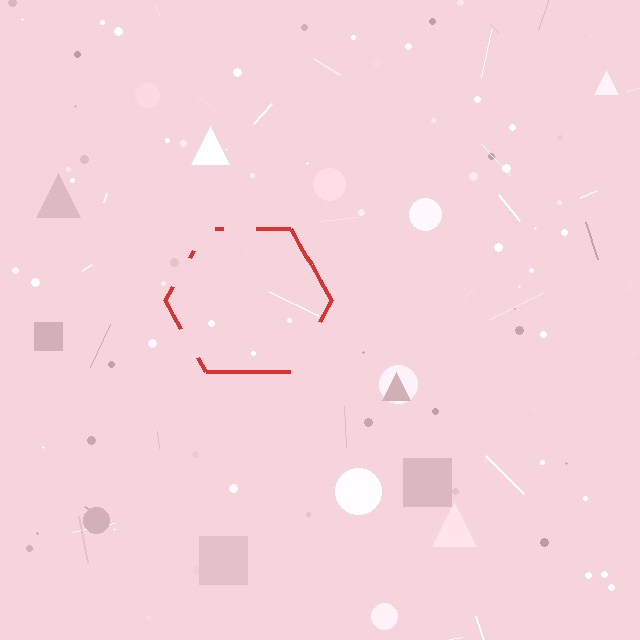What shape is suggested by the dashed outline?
The dashed outline suggests a hexagon.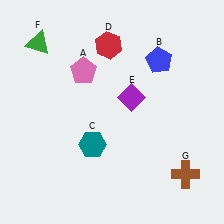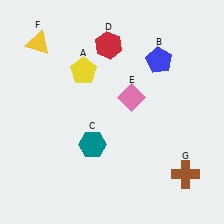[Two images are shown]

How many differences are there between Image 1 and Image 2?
There are 3 differences between the two images.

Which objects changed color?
A changed from pink to yellow. E changed from purple to pink. F changed from green to yellow.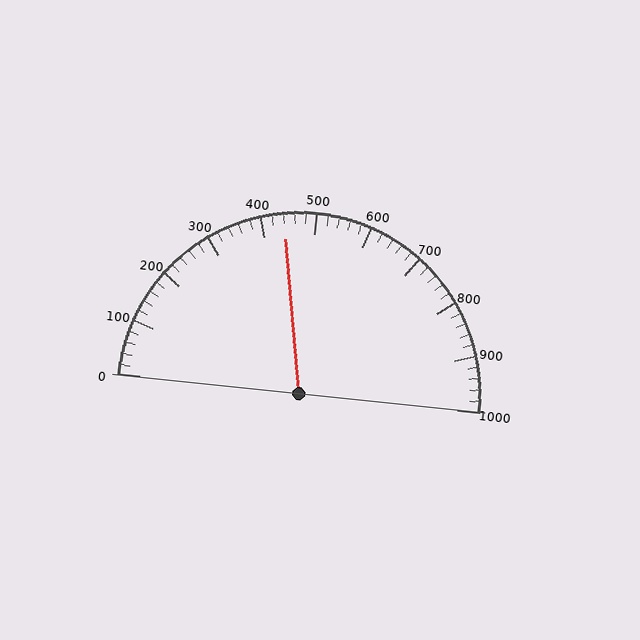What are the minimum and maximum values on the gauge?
The gauge ranges from 0 to 1000.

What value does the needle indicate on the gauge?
The needle indicates approximately 440.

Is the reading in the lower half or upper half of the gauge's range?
The reading is in the lower half of the range (0 to 1000).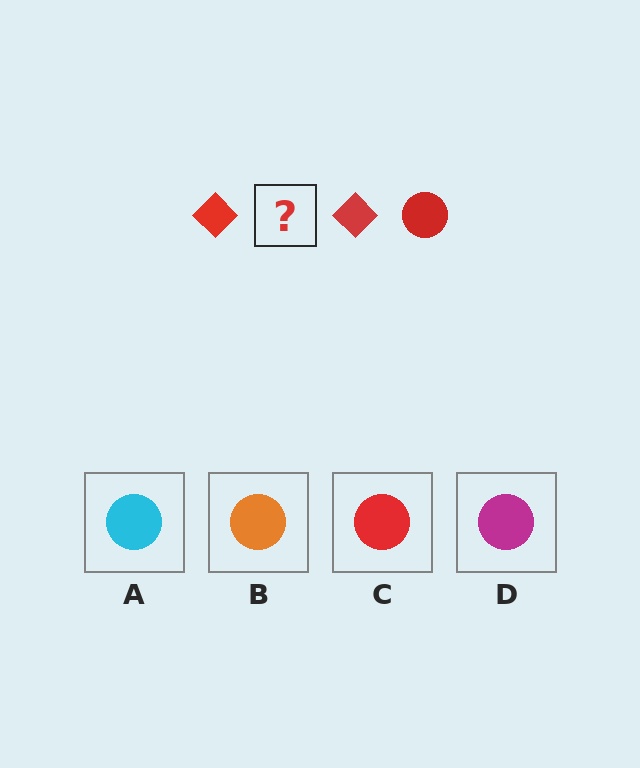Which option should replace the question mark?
Option C.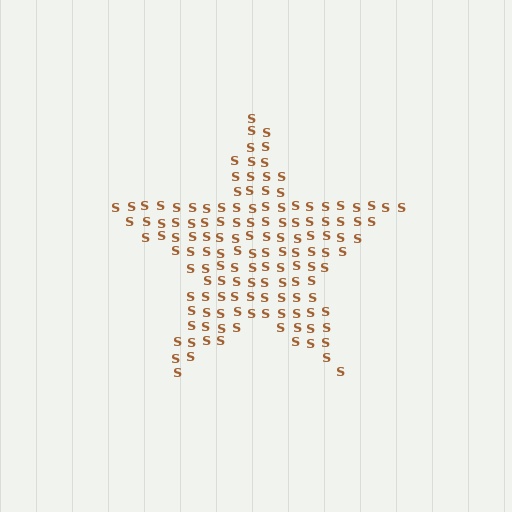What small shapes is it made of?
It is made of small letter S's.